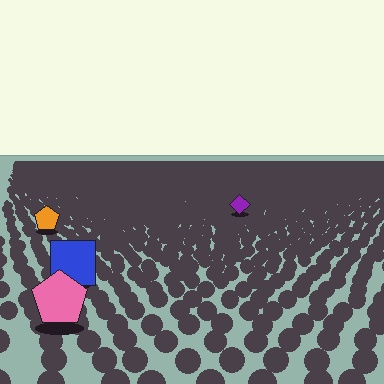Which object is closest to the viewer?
The pink pentagon is closest. The texture marks near it are larger and more spread out.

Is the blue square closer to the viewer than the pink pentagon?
No. The pink pentagon is closer — you can tell from the texture gradient: the ground texture is coarser near it.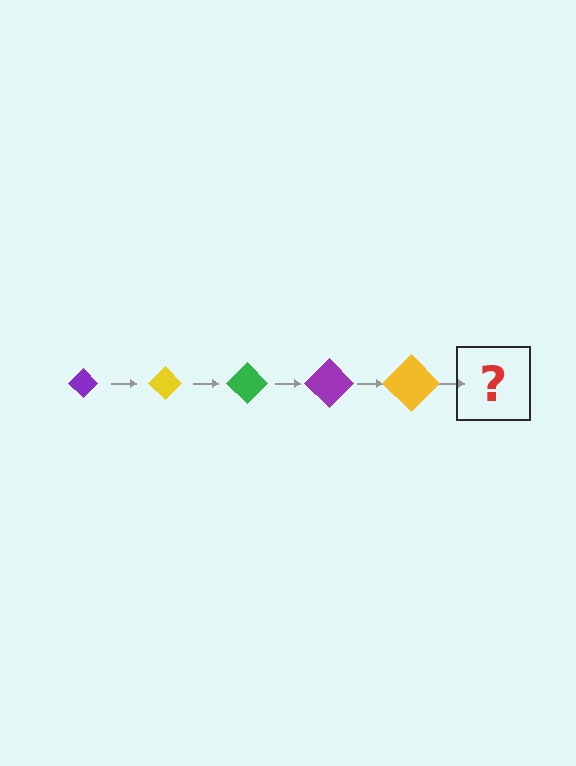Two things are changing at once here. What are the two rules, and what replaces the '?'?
The two rules are that the diamond grows larger each step and the color cycles through purple, yellow, and green. The '?' should be a green diamond, larger than the previous one.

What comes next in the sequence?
The next element should be a green diamond, larger than the previous one.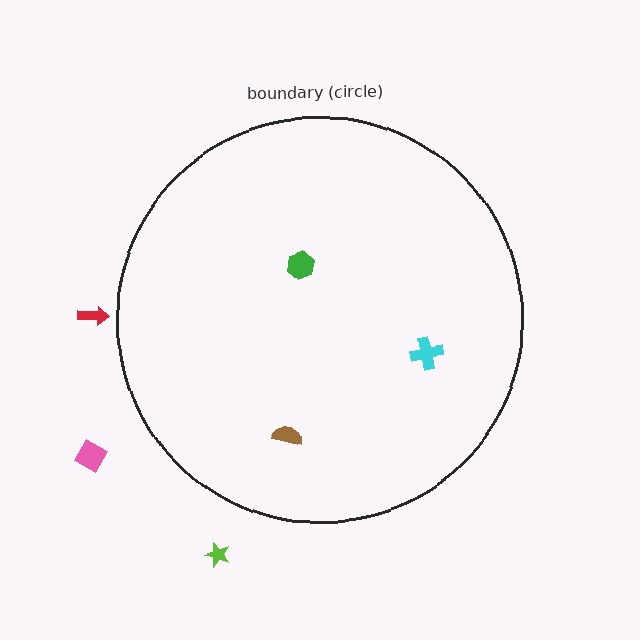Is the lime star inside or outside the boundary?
Outside.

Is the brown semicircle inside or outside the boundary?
Inside.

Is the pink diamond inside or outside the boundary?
Outside.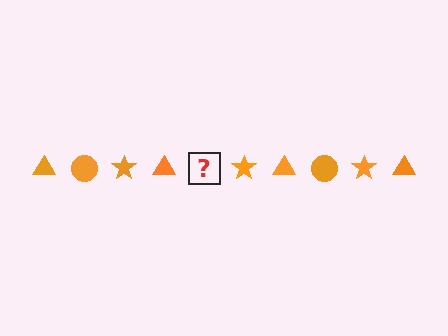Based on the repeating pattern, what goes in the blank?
The blank should be an orange circle.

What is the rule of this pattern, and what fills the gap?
The rule is that the pattern cycles through triangle, circle, star shapes in orange. The gap should be filled with an orange circle.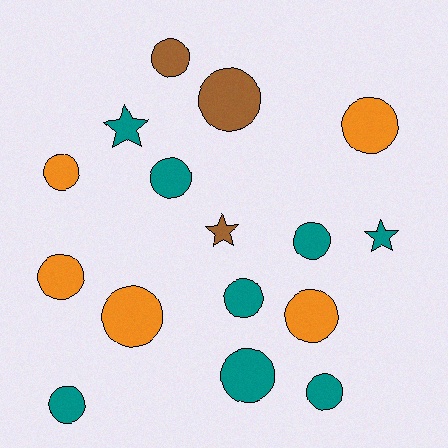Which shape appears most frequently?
Circle, with 13 objects.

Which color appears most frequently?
Teal, with 8 objects.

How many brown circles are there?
There are 2 brown circles.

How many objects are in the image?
There are 16 objects.